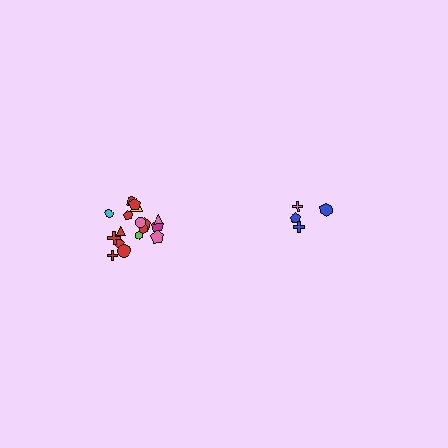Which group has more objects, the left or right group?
The left group.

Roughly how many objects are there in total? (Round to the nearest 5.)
Roughly 25 objects in total.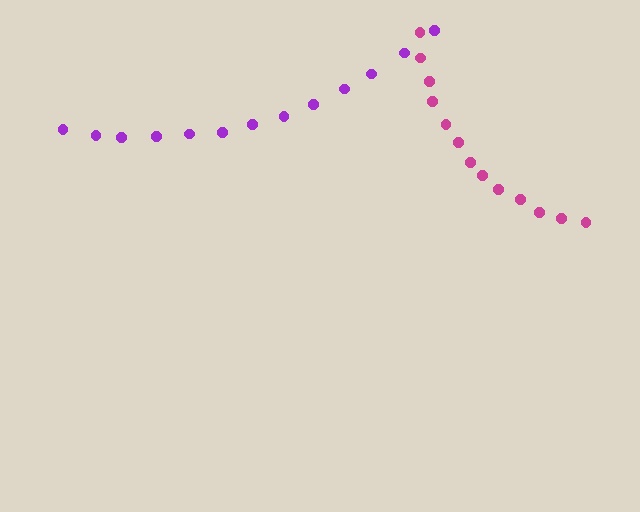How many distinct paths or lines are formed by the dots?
There are 2 distinct paths.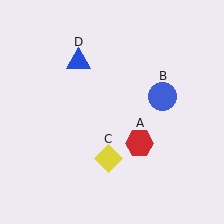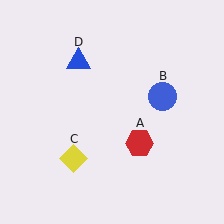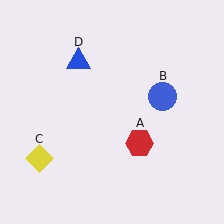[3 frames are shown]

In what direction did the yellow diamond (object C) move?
The yellow diamond (object C) moved left.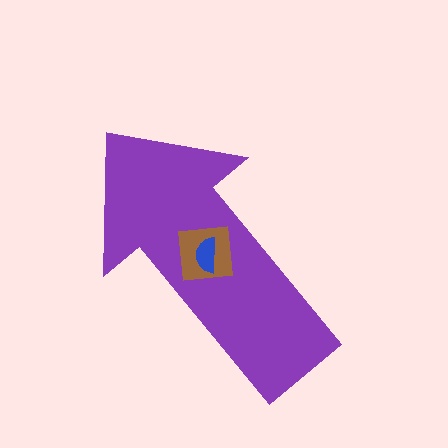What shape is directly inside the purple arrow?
The brown square.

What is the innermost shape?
The blue semicircle.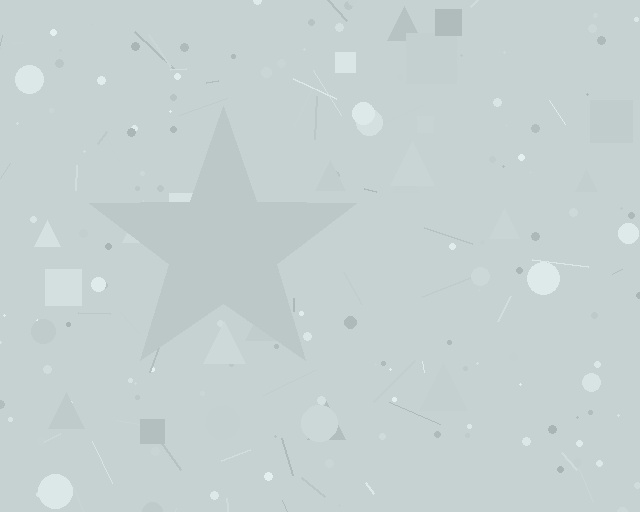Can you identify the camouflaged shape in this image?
The camouflaged shape is a star.